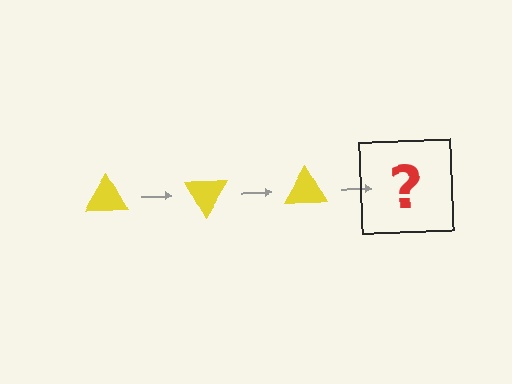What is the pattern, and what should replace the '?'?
The pattern is that the triangle rotates 60 degrees each step. The '?' should be a yellow triangle rotated 180 degrees.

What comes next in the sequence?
The next element should be a yellow triangle rotated 180 degrees.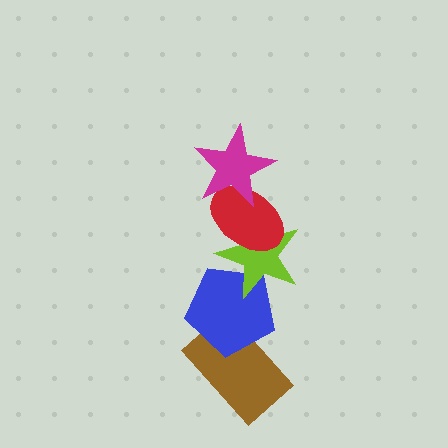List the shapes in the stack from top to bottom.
From top to bottom: the magenta star, the red ellipse, the lime star, the blue pentagon, the brown rectangle.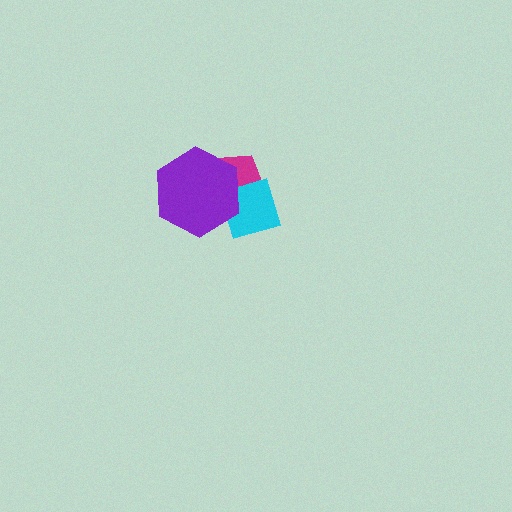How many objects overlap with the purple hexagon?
2 objects overlap with the purple hexagon.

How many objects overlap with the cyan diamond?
2 objects overlap with the cyan diamond.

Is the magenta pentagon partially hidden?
Yes, it is partially covered by another shape.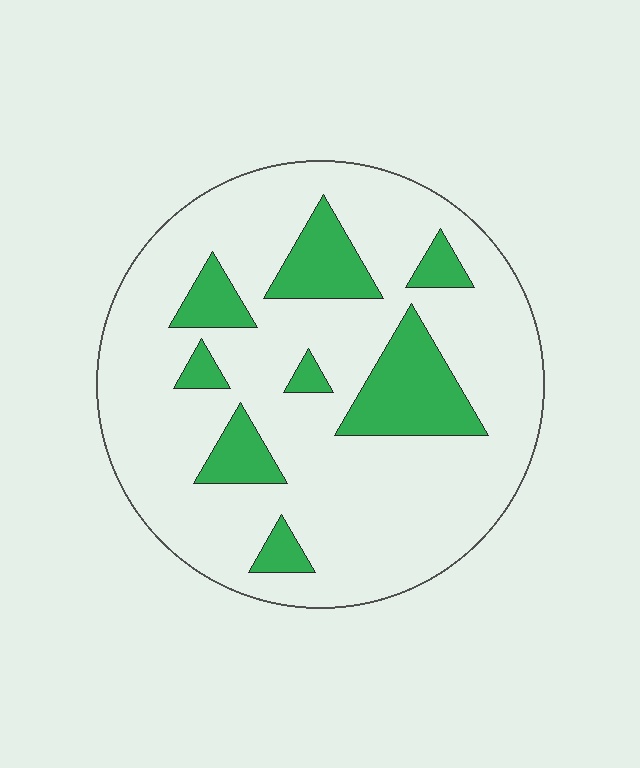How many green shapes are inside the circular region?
8.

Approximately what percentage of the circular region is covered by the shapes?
Approximately 20%.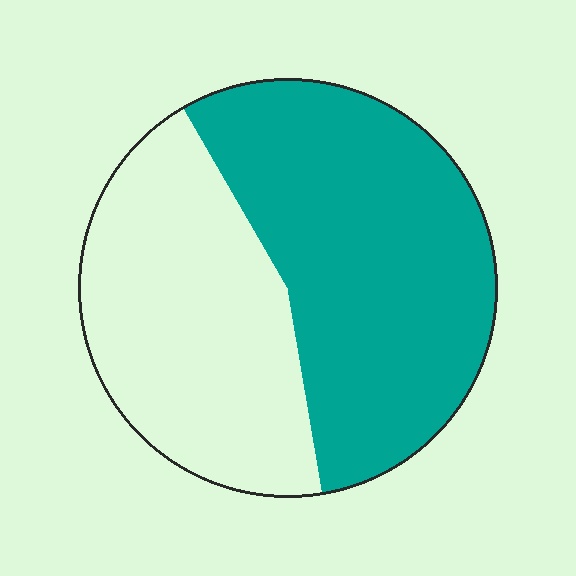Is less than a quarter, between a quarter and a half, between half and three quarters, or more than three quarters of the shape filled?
Between half and three quarters.